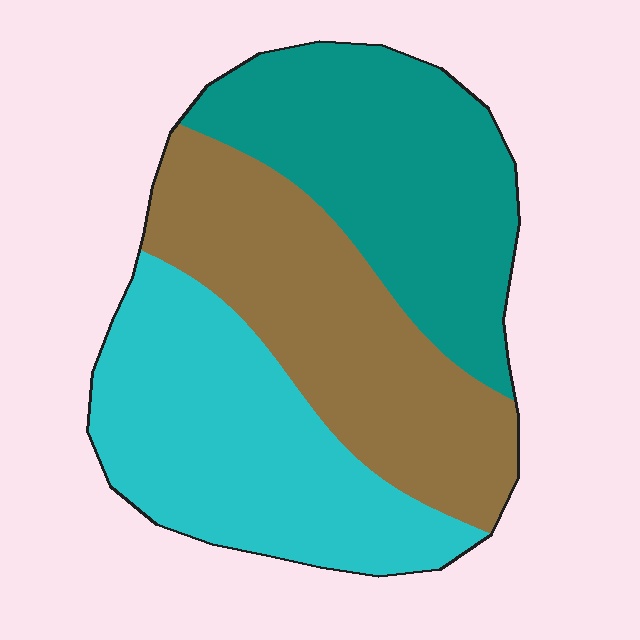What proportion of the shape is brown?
Brown covers roughly 35% of the shape.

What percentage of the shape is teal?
Teal takes up about one third (1/3) of the shape.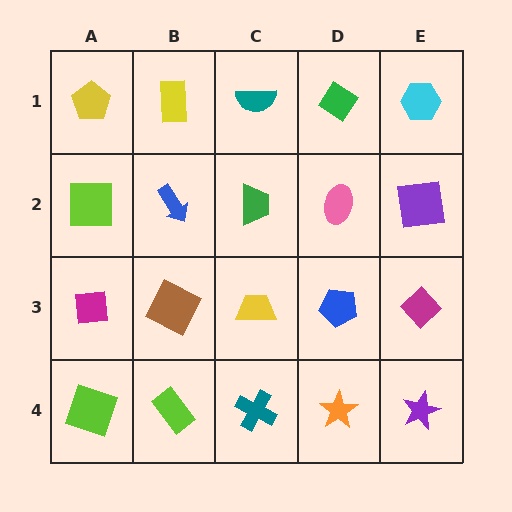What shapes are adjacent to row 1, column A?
A lime square (row 2, column A), a yellow rectangle (row 1, column B).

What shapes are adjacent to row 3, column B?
A blue arrow (row 2, column B), a lime rectangle (row 4, column B), a magenta square (row 3, column A), a yellow trapezoid (row 3, column C).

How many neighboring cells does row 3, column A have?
3.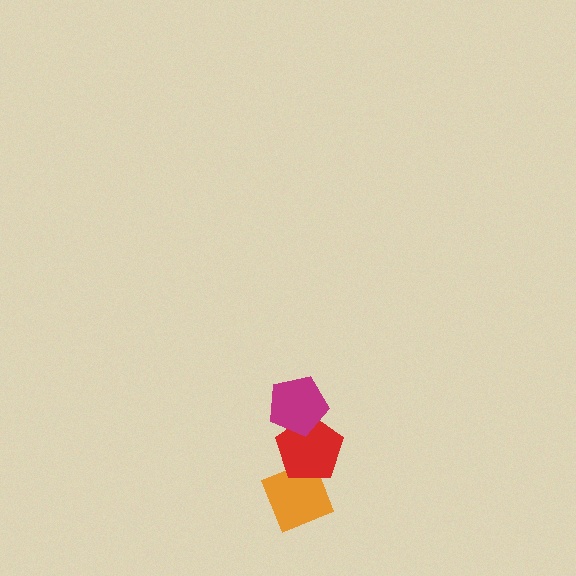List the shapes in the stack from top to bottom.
From top to bottom: the magenta pentagon, the red pentagon, the orange diamond.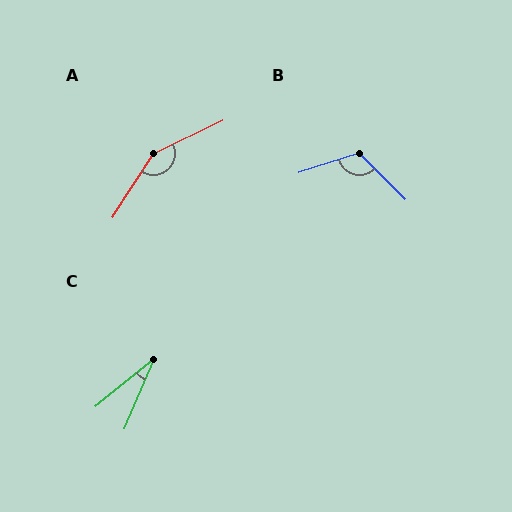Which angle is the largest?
A, at approximately 148 degrees.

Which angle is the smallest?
C, at approximately 28 degrees.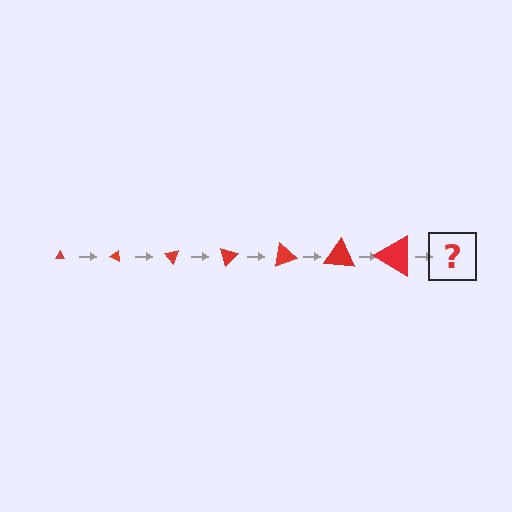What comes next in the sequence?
The next element should be a triangle, larger than the previous one and rotated 175 degrees from the start.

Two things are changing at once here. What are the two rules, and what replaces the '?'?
The two rules are that the triangle grows larger each step and it rotates 25 degrees each step. The '?' should be a triangle, larger than the previous one and rotated 175 degrees from the start.